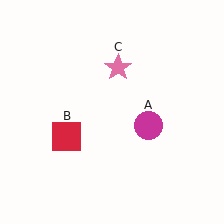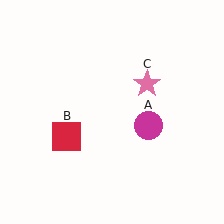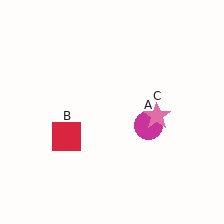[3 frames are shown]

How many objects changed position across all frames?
1 object changed position: pink star (object C).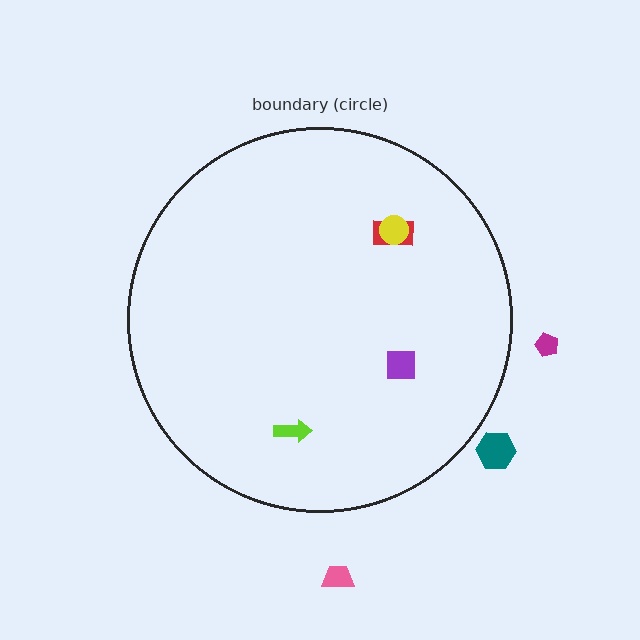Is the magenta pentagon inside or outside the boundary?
Outside.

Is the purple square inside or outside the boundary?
Inside.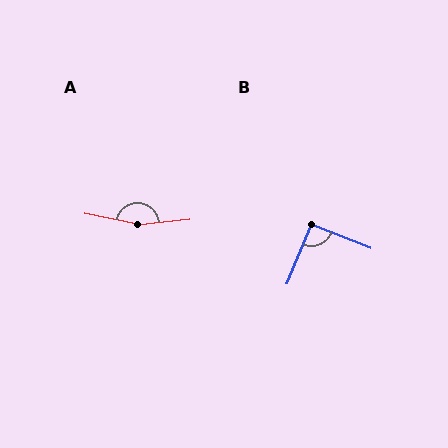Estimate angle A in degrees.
Approximately 163 degrees.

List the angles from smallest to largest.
B (91°), A (163°).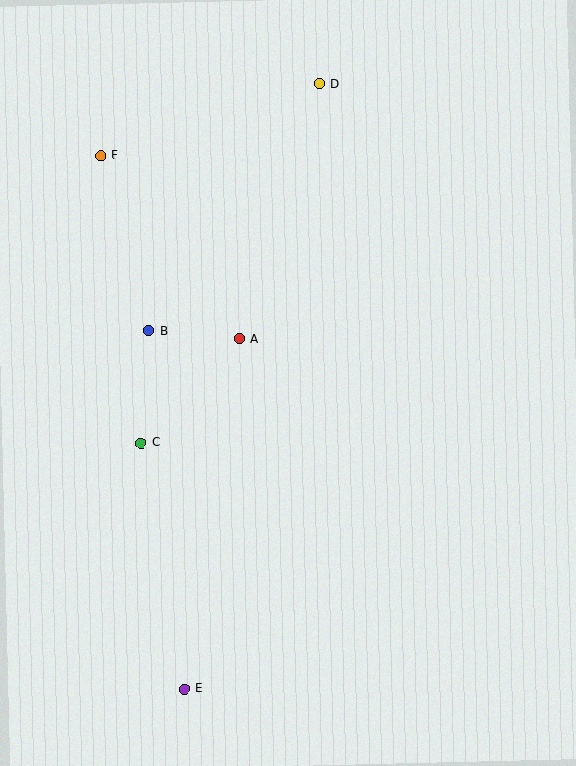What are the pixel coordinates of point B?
Point B is at (148, 331).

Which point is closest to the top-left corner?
Point F is closest to the top-left corner.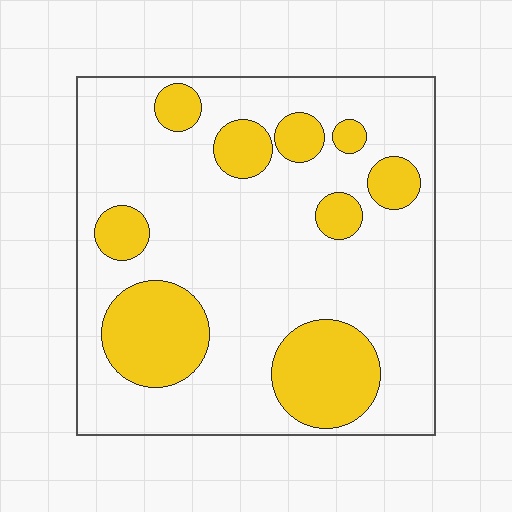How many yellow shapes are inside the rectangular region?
9.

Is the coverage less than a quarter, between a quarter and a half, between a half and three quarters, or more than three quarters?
Between a quarter and a half.